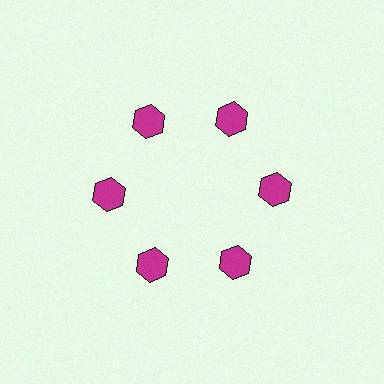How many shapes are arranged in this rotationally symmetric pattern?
There are 6 shapes, arranged in 6 groups of 1.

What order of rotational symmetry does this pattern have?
This pattern has 6-fold rotational symmetry.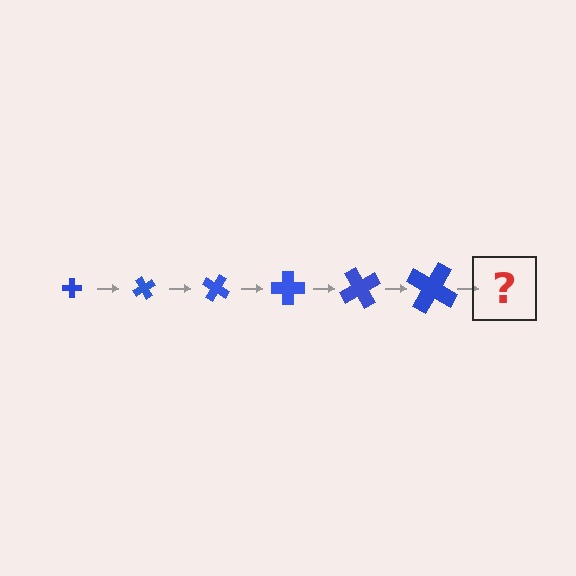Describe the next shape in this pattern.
It should be a cross, larger than the previous one and rotated 360 degrees from the start.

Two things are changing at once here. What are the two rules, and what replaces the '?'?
The two rules are that the cross grows larger each step and it rotates 60 degrees each step. The '?' should be a cross, larger than the previous one and rotated 360 degrees from the start.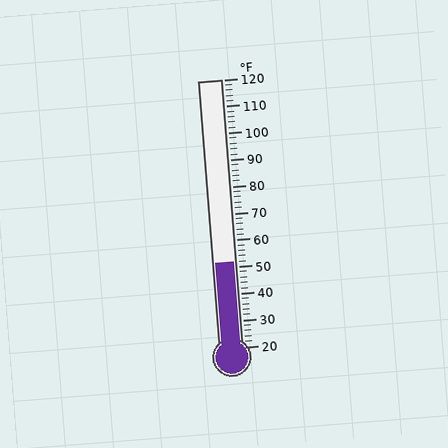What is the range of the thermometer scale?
The thermometer scale ranges from 20°F to 120°F.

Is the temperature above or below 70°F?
The temperature is below 70°F.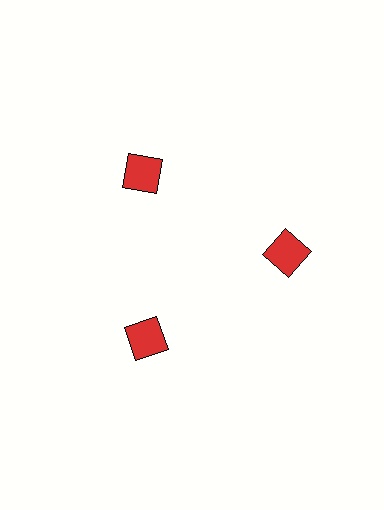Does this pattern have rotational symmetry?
Yes, this pattern has 3-fold rotational symmetry. It looks the same after rotating 120 degrees around the center.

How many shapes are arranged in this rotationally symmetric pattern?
There are 3 shapes, arranged in 3 groups of 1.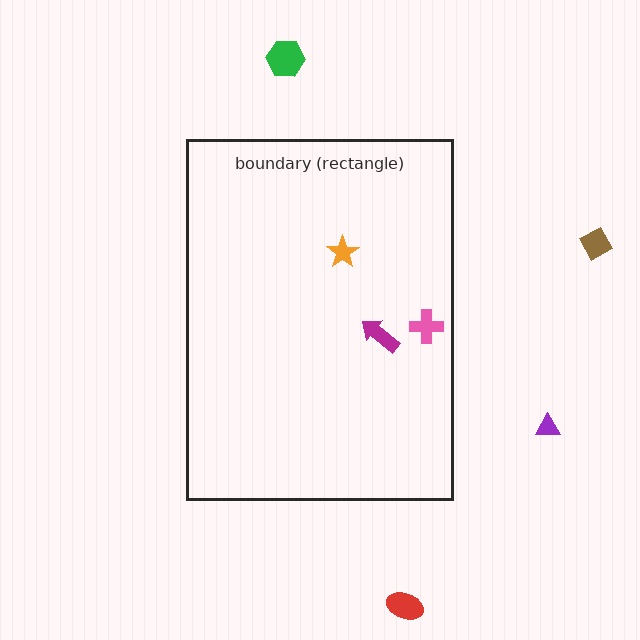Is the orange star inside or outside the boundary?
Inside.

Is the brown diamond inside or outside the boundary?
Outside.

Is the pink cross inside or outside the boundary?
Inside.